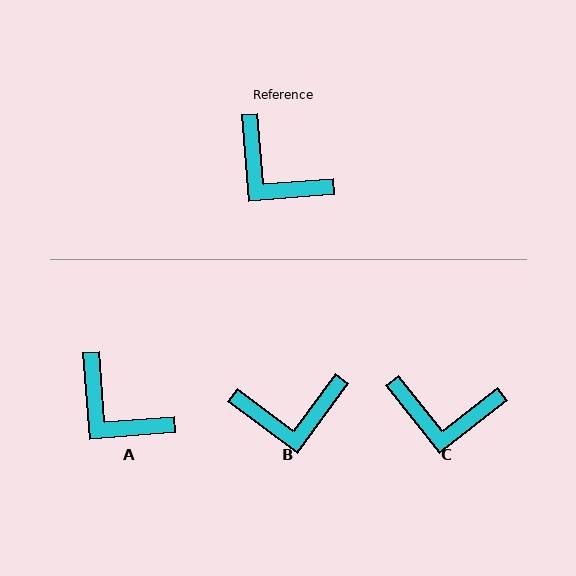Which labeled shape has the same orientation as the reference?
A.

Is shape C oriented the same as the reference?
No, it is off by about 34 degrees.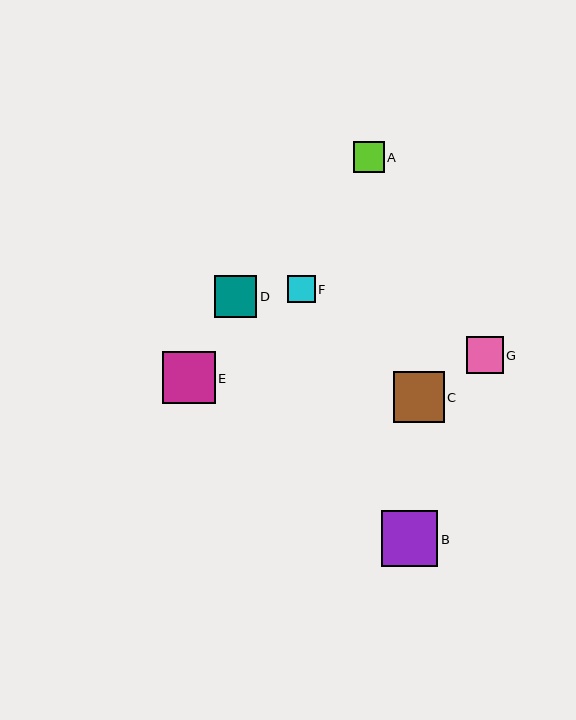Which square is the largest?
Square B is the largest with a size of approximately 56 pixels.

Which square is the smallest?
Square F is the smallest with a size of approximately 27 pixels.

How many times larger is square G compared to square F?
Square G is approximately 1.4 times the size of square F.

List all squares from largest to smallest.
From largest to smallest: B, E, C, D, G, A, F.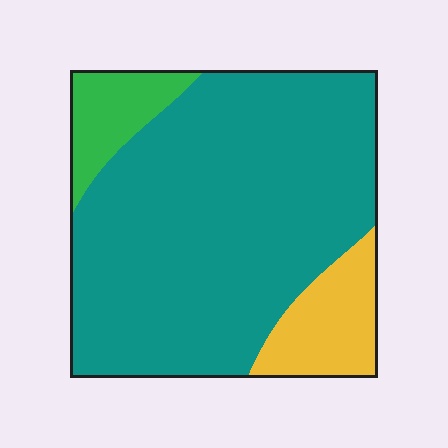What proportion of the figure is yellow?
Yellow covers 12% of the figure.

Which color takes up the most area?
Teal, at roughly 80%.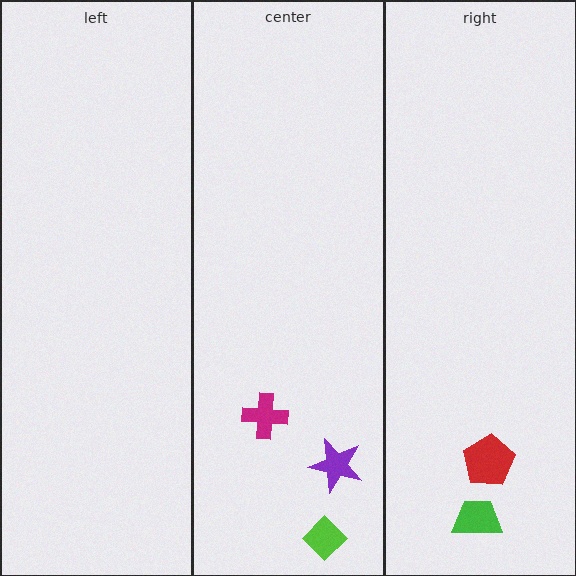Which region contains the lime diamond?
The center region.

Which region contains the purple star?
The center region.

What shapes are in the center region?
The purple star, the magenta cross, the lime diamond.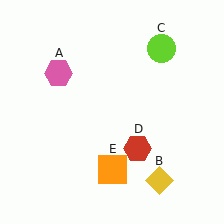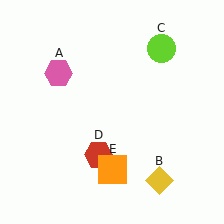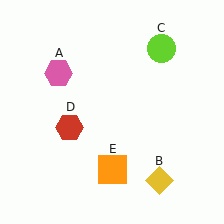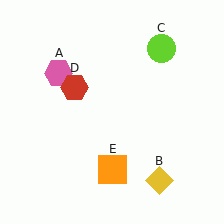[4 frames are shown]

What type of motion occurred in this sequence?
The red hexagon (object D) rotated clockwise around the center of the scene.